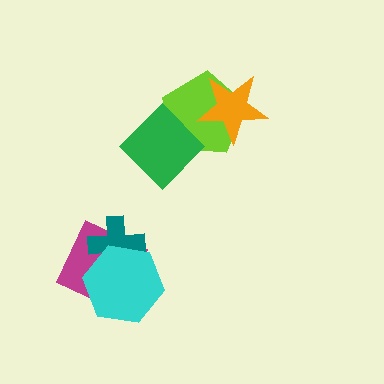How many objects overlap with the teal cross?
2 objects overlap with the teal cross.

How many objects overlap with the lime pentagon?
2 objects overlap with the lime pentagon.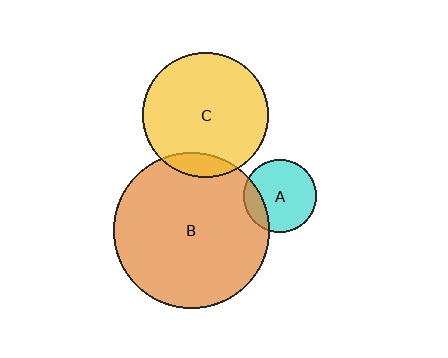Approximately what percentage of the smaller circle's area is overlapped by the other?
Approximately 20%.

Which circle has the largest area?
Circle B (orange).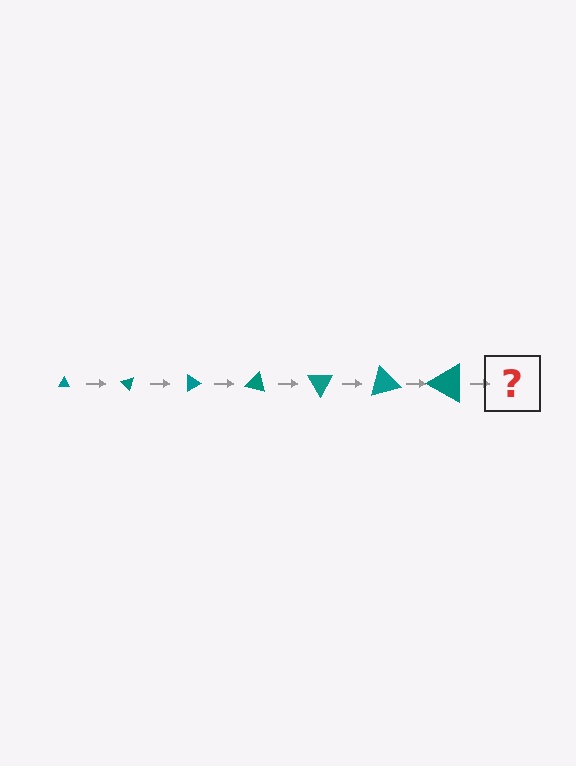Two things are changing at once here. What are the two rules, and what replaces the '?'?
The two rules are that the triangle grows larger each step and it rotates 45 degrees each step. The '?' should be a triangle, larger than the previous one and rotated 315 degrees from the start.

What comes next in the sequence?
The next element should be a triangle, larger than the previous one and rotated 315 degrees from the start.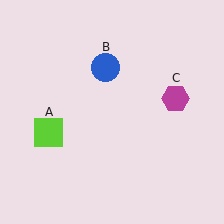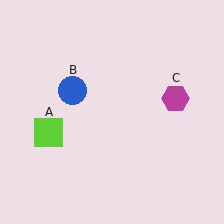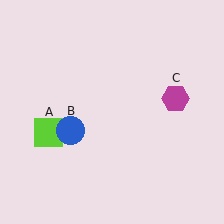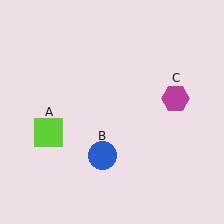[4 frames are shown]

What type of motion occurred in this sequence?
The blue circle (object B) rotated counterclockwise around the center of the scene.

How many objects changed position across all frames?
1 object changed position: blue circle (object B).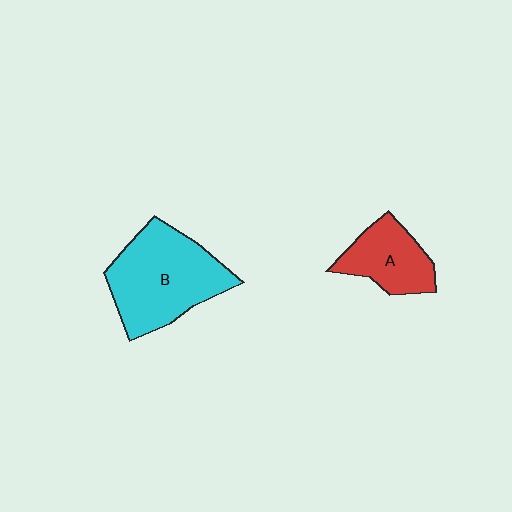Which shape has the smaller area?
Shape A (red).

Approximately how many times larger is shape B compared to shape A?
Approximately 1.8 times.